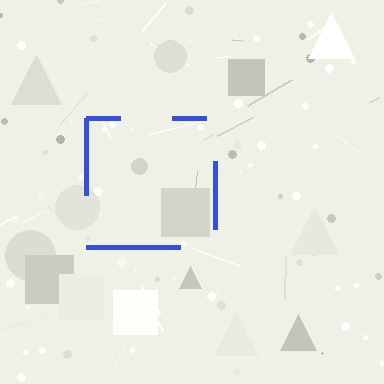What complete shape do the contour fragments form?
The contour fragments form a square.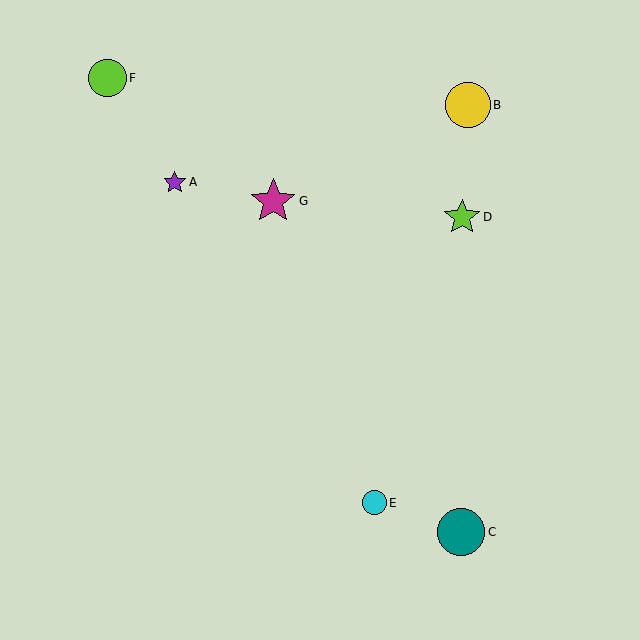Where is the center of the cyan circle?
The center of the cyan circle is at (374, 503).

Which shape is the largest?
The teal circle (labeled C) is the largest.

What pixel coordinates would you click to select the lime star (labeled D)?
Click at (462, 217) to select the lime star D.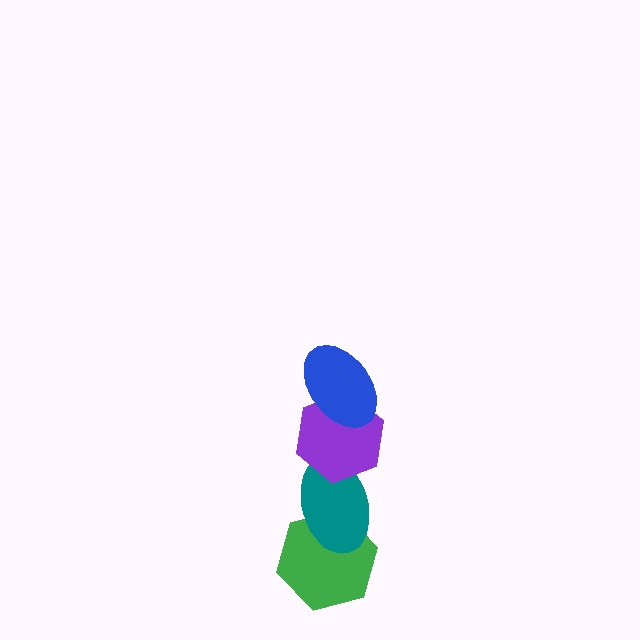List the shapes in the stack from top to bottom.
From top to bottom: the blue ellipse, the purple hexagon, the teal ellipse, the green hexagon.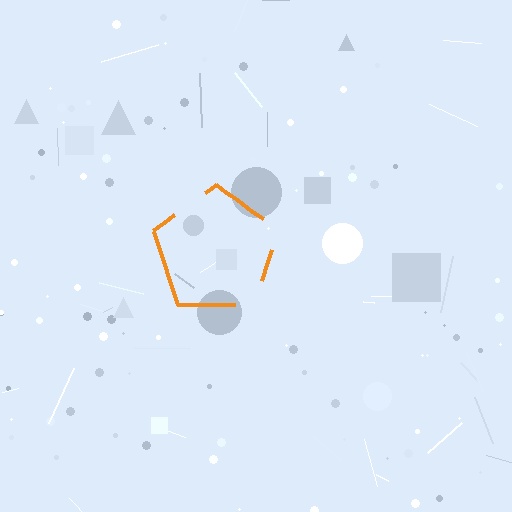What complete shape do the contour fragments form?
The contour fragments form a pentagon.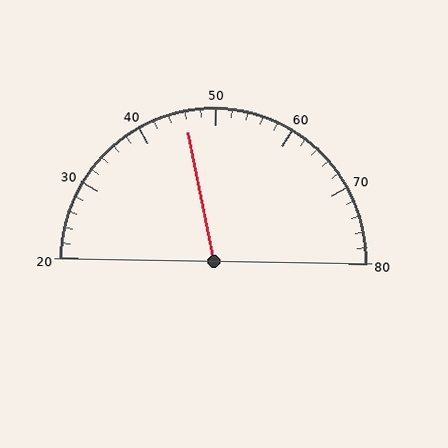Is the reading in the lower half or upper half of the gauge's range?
The reading is in the lower half of the range (20 to 80).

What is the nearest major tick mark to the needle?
The nearest major tick mark is 50.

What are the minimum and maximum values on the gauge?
The gauge ranges from 20 to 80.